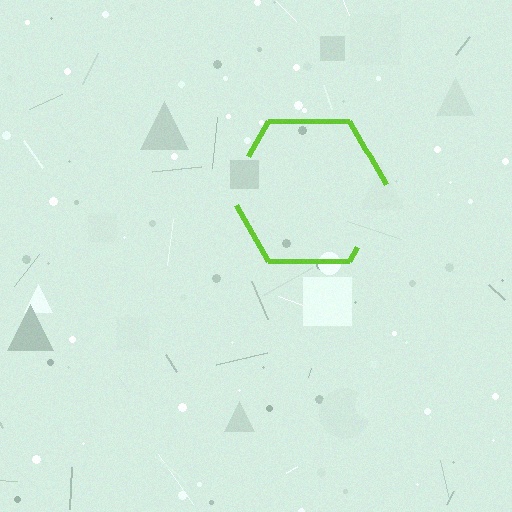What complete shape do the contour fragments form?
The contour fragments form a hexagon.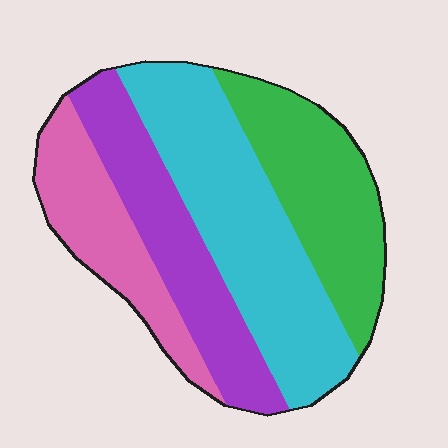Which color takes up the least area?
Pink, at roughly 20%.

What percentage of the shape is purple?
Purple covers roughly 25% of the shape.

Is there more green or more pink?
Green.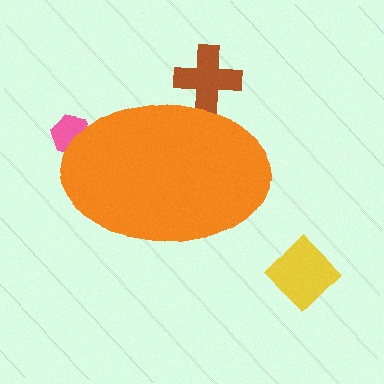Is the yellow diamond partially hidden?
No, the yellow diamond is fully visible.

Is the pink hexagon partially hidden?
Yes, the pink hexagon is partially hidden behind the orange ellipse.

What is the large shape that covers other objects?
An orange ellipse.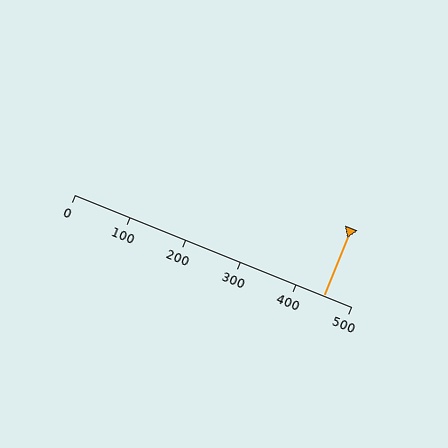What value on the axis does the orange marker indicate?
The marker indicates approximately 450.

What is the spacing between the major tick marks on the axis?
The major ticks are spaced 100 apart.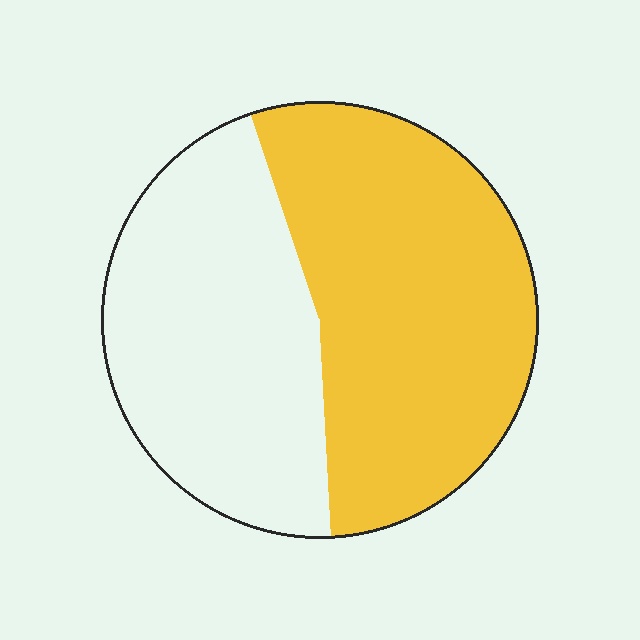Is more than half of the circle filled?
Yes.